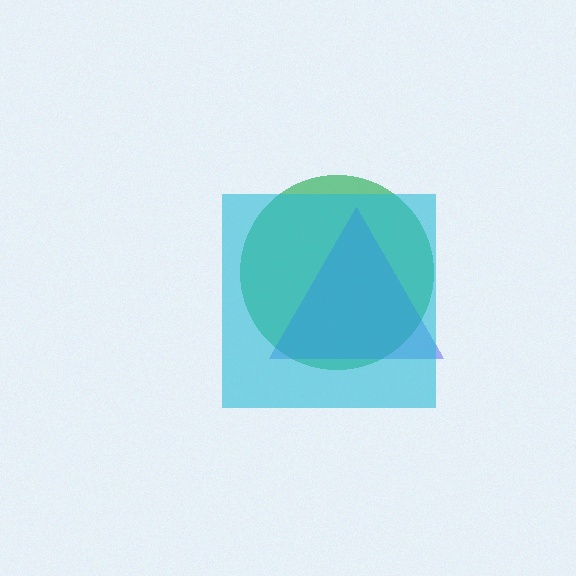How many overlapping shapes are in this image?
There are 3 overlapping shapes in the image.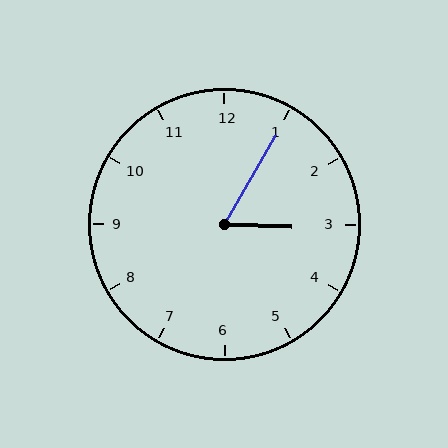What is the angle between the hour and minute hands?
Approximately 62 degrees.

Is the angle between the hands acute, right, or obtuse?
It is acute.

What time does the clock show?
3:05.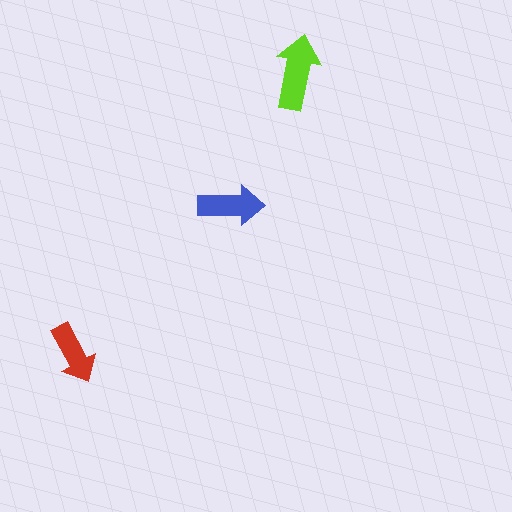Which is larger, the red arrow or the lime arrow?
The lime one.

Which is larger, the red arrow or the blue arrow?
The blue one.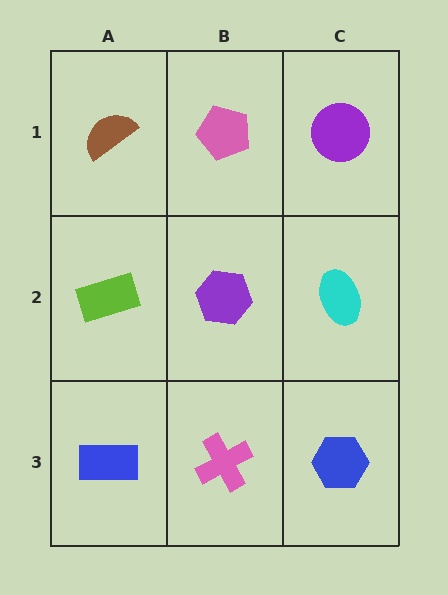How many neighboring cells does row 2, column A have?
3.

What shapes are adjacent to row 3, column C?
A cyan ellipse (row 2, column C), a pink cross (row 3, column B).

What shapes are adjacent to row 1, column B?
A purple hexagon (row 2, column B), a brown semicircle (row 1, column A), a purple circle (row 1, column C).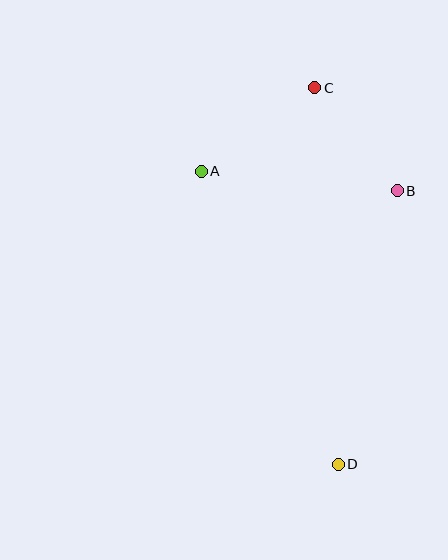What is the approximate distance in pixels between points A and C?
The distance between A and C is approximately 141 pixels.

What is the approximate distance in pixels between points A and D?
The distance between A and D is approximately 323 pixels.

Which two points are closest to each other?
Points B and C are closest to each other.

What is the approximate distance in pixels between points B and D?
The distance between B and D is approximately 280 pixels.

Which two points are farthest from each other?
Points C and D are farthest from each other.